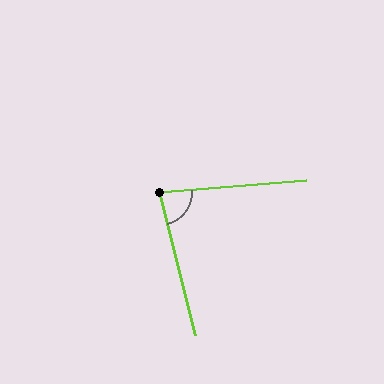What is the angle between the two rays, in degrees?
Approximately 81 degrees.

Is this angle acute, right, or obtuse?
It is acute.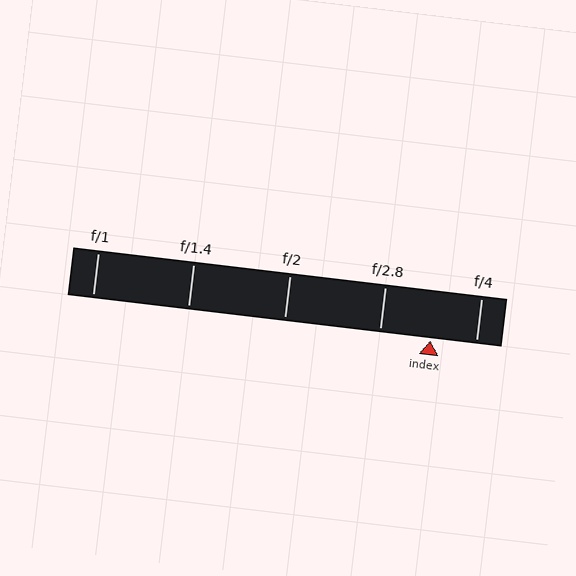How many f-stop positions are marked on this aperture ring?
There are 5 f-stop positions marked.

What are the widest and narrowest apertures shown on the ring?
The widest aperture shown is f/1 and the narrowest is f/4.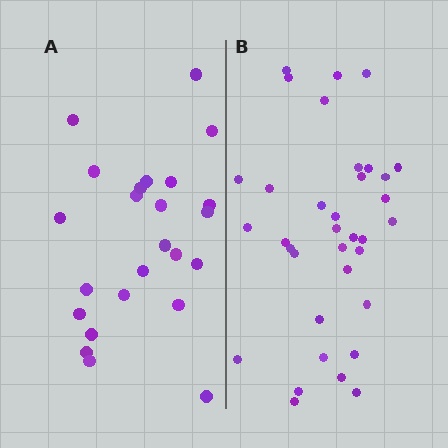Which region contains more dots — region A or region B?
Region B (the right region) has more dots.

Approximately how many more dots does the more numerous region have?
Region B has roughly 12 or so more dots than region A.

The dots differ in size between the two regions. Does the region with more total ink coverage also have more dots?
No. Region A has more total ink coverage because its dots are larger, but region B actually contains more individual dots. Total area can be misleading — the number of items is what matters here.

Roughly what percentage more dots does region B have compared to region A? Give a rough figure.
About 45% more.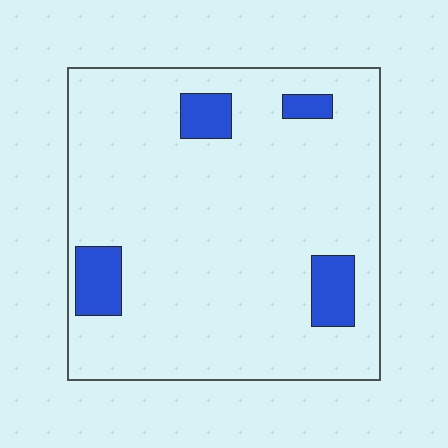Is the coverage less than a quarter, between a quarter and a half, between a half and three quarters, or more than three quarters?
Less than a quarter.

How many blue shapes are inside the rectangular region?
4.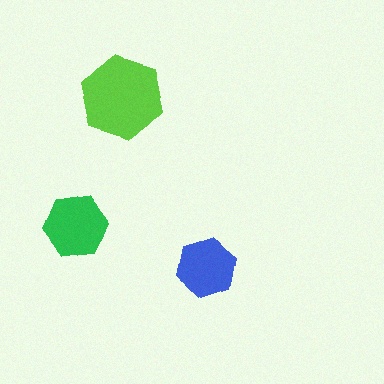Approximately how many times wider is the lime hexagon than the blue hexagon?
About 1.5 times wider.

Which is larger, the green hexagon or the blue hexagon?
The green one.